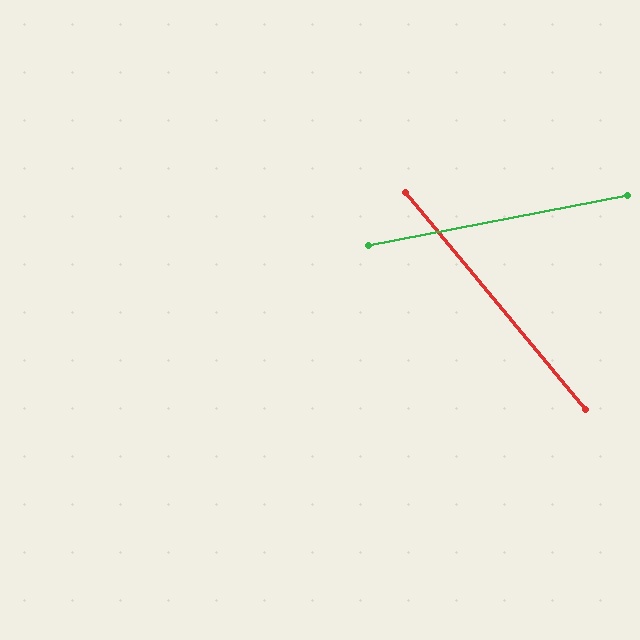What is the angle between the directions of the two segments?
Approximately 61 degrees.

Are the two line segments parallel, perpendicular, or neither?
Neither parallel nor perpendicular — they differ by about 61°.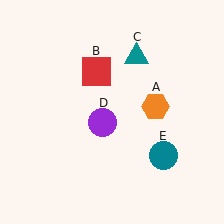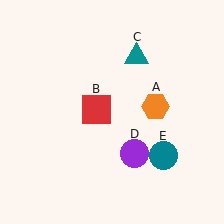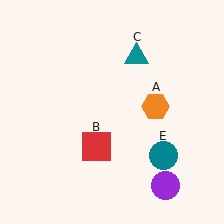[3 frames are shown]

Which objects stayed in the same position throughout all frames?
Orange hexagon (object A) and teal triangle (object C) and teal circle (object E) remained stationary.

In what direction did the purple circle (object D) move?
The purple circle (object D) moved down and to the right.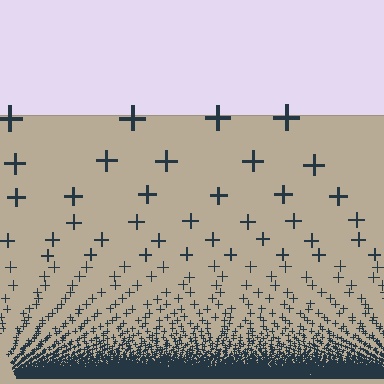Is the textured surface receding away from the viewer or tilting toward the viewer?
The surface appears to tilt toward the viewer. Texture elements get larger and sparser toward the top.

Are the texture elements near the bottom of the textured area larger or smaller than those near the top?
Smaller. The gradient is inverted — elements near the bottom are smaller and denser.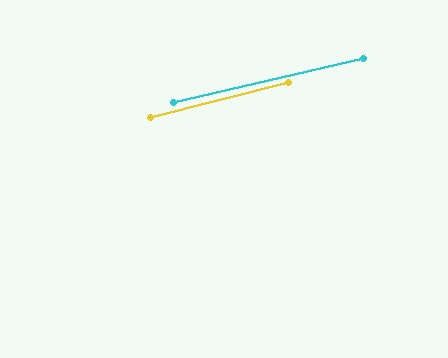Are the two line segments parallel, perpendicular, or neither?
Parallel — their directions differ by only 1.7°.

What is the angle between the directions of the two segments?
Approximately 2 degrees.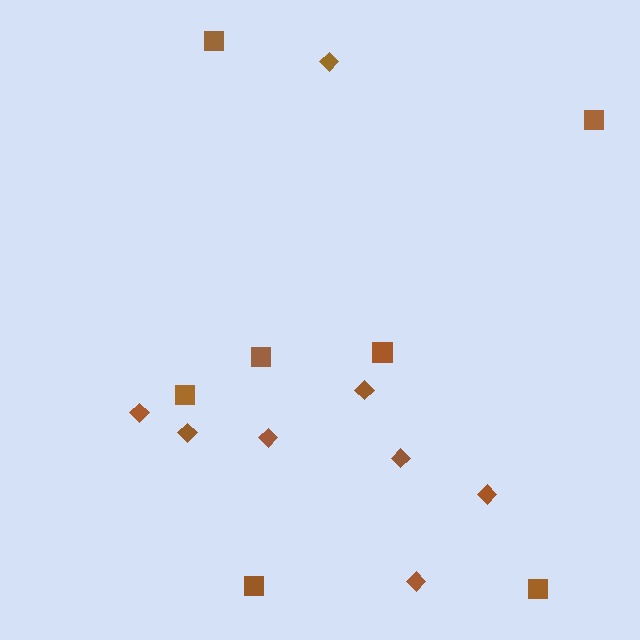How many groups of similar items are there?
There are 2 groups: one group of diamonds (8) and one group of squares (7).